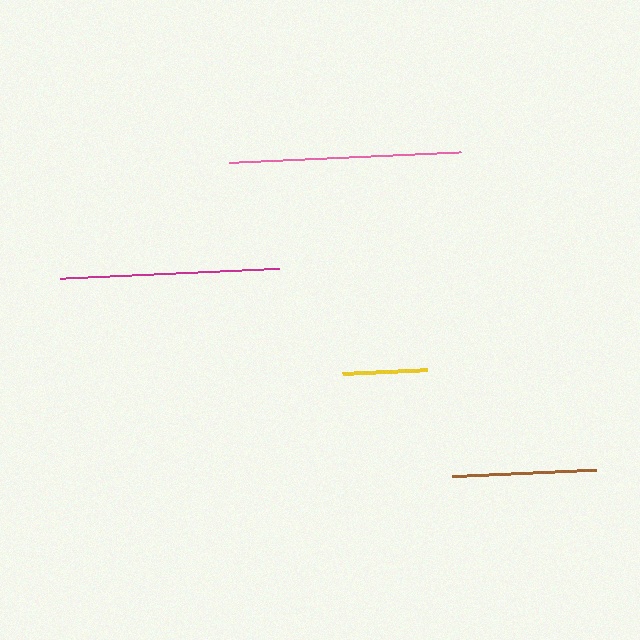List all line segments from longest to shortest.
From longest to shortest: pink, magenta, brown, yellow.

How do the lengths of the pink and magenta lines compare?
The pink and magenta lines are approximately the same length.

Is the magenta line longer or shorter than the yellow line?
The magenta line is longer than the yellow line.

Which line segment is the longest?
The pink line is the longest at approximately 232 pixels.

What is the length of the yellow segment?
The yellow segment is approximately 85 pixels long.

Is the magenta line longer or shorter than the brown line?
The magenta line is longer than the brown line.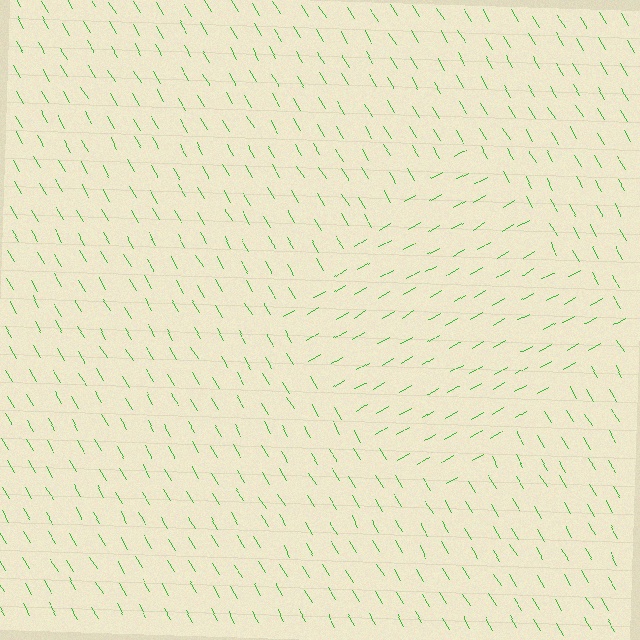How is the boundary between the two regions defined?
The boundary is defined purely by a change in line orientation (approximately 89 degrees difference). All lines are the same color and thickness.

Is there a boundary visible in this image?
Yes, there is a texture boundary formed by a change in line orientation.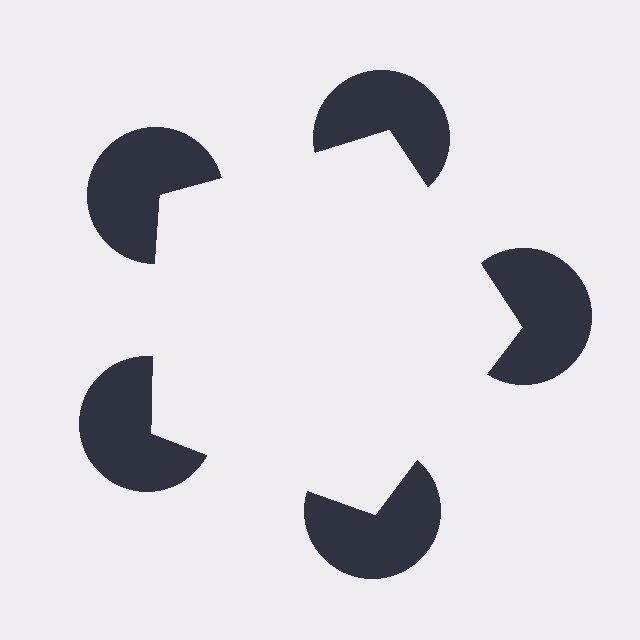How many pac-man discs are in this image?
There are 5 — one at each vertex of the illusory pentagon.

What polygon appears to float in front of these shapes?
An illusory pentagon — its edges are inferred from the aligned wedge cuts in the pac-man discs, not physically drawn.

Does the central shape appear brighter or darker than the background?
It typically appears slightly brighter than the background, even though no actual brightness change is drawn.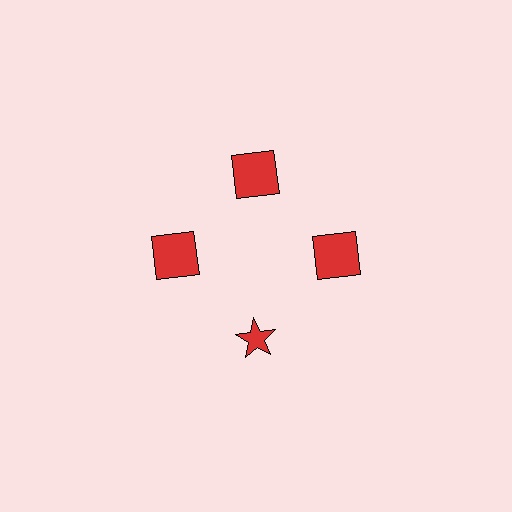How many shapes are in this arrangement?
There are 4 shapes arranged in a ring pattern.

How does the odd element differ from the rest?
It has a different shape: star instead of square.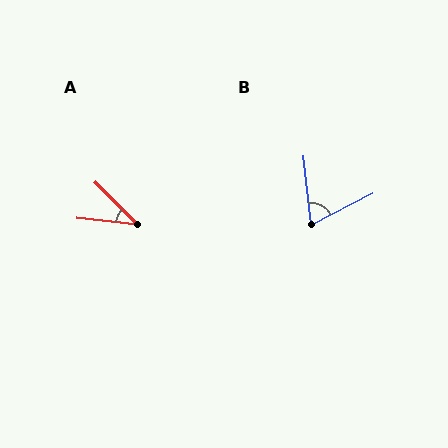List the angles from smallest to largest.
A (39°), B (69°).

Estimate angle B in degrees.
Approximately 69 degrees.